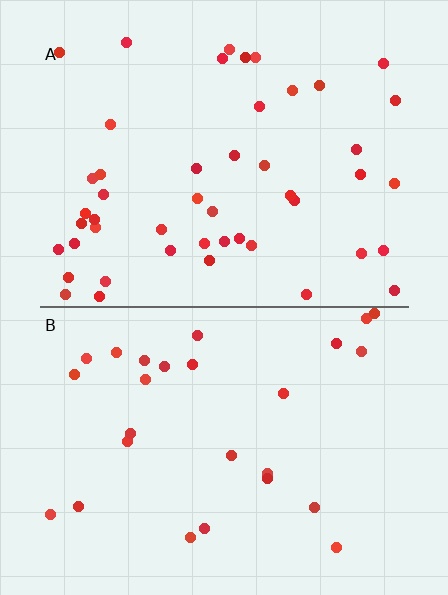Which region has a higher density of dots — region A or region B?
A (the top).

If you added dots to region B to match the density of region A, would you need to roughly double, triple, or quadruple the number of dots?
Approximately double.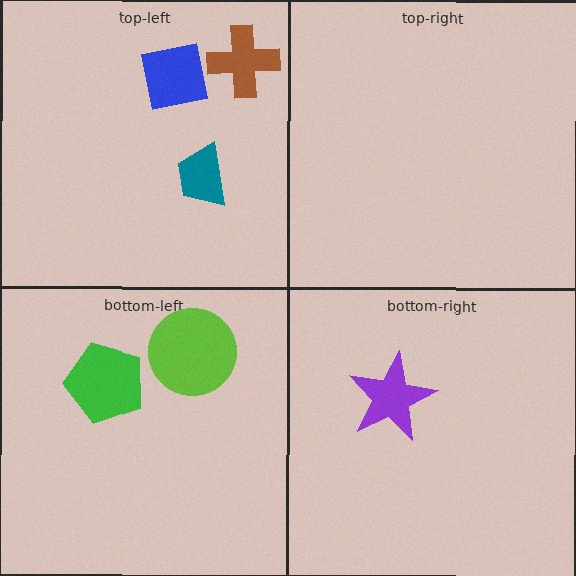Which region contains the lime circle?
The bottom-left region.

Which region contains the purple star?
The bottom-right region.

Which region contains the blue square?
The top-left region.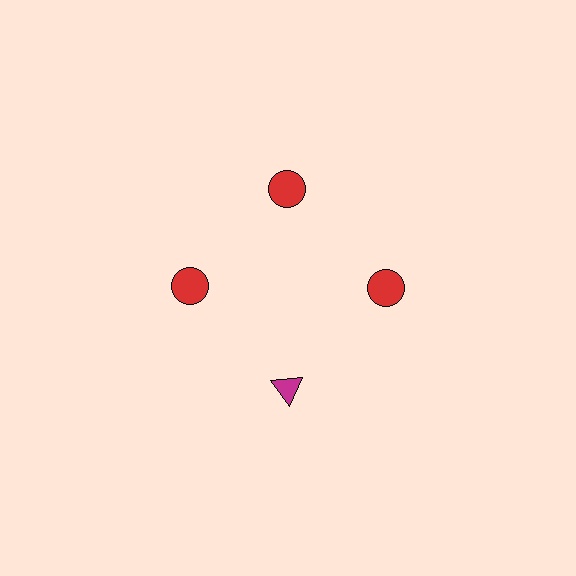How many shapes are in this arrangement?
There are 4 shapes arranged in a ring pattern.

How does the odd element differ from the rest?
It differs in both color (magenta instead of red) and shape (triangle instead of circle).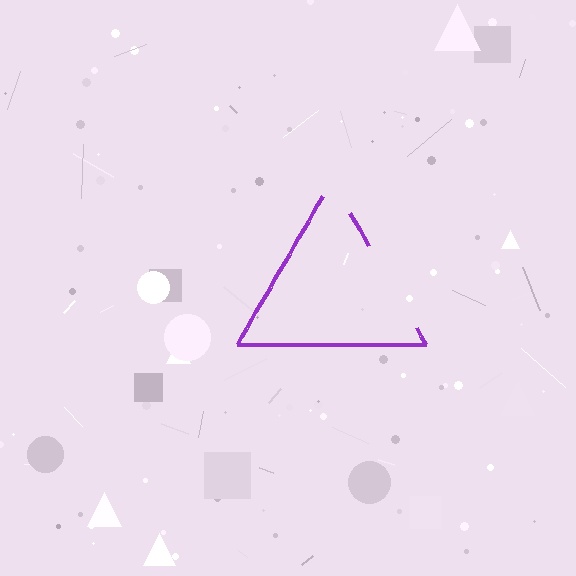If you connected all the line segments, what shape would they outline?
They would outline a triangle.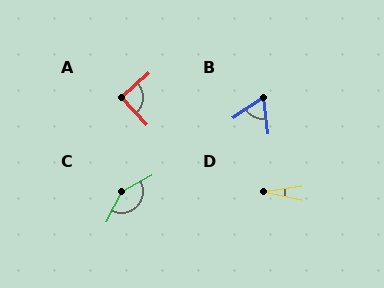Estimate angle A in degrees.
Approximately 89 degrees.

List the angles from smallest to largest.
D (20°), B (64°), A (89°), C (145°).